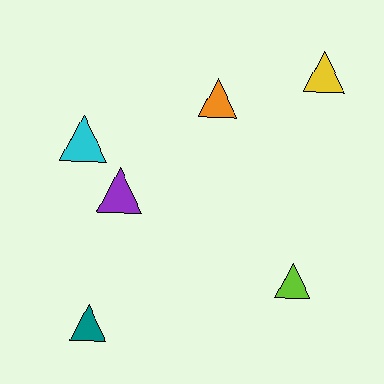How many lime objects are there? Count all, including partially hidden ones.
There is 1 lime object.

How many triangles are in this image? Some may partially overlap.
There are 6 triangles.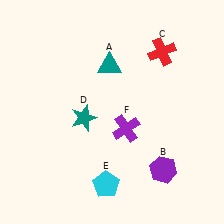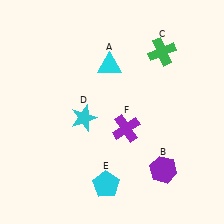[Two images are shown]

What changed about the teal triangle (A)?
In Image 1, A is teal. In Image 2, it changed to cyan.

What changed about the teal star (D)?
In Image 1, D is teal. In Image 2, it changed to cyan.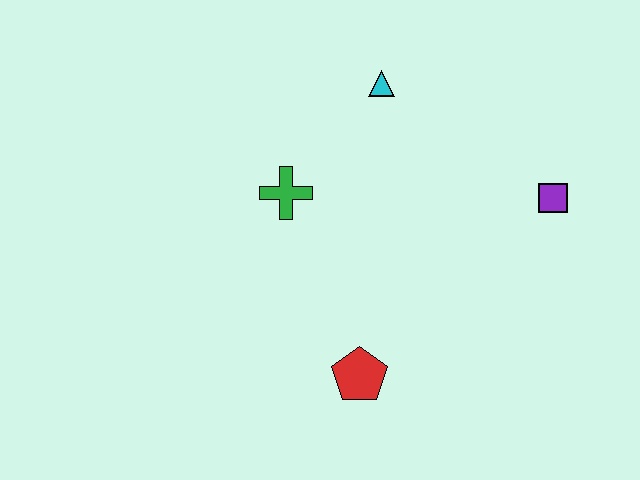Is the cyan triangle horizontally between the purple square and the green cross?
Yes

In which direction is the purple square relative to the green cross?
The purple square is to the right of the green cross.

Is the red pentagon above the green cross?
No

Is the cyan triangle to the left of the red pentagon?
No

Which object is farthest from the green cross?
The purple square is farthest from the green cross.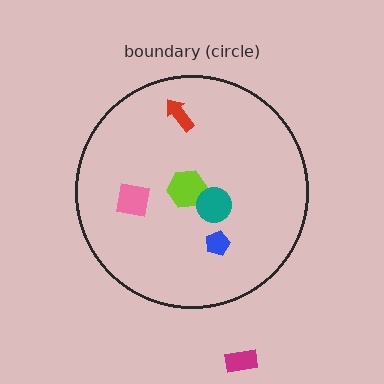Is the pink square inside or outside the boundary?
Inside.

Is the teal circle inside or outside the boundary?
Inside.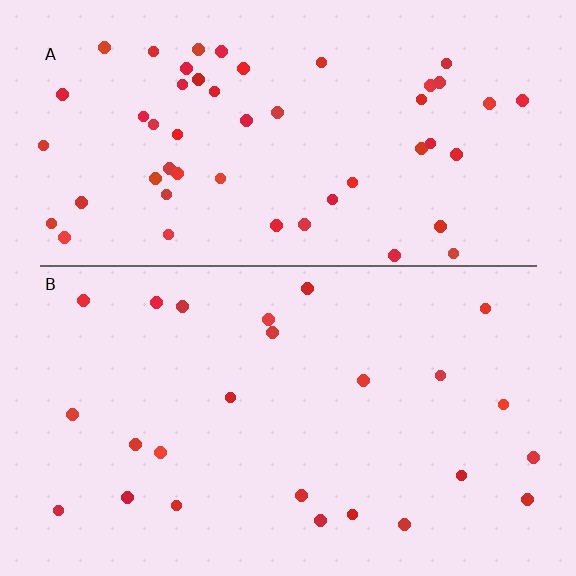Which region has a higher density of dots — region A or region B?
A (the top).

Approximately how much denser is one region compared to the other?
Approximately 2.1× — region A over region B.